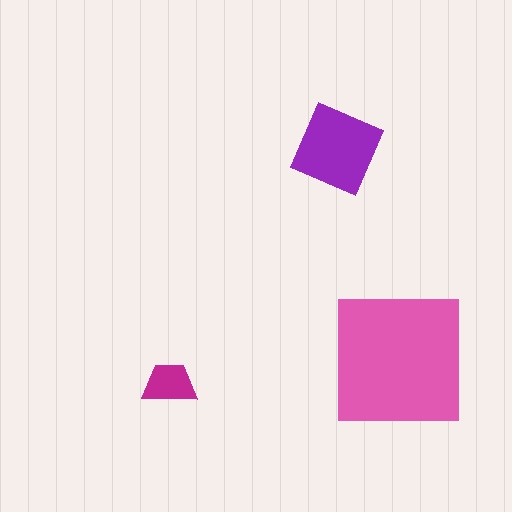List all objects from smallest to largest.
The magenta trapezoid, the purple diamond, the pink square.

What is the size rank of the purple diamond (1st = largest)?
2nd.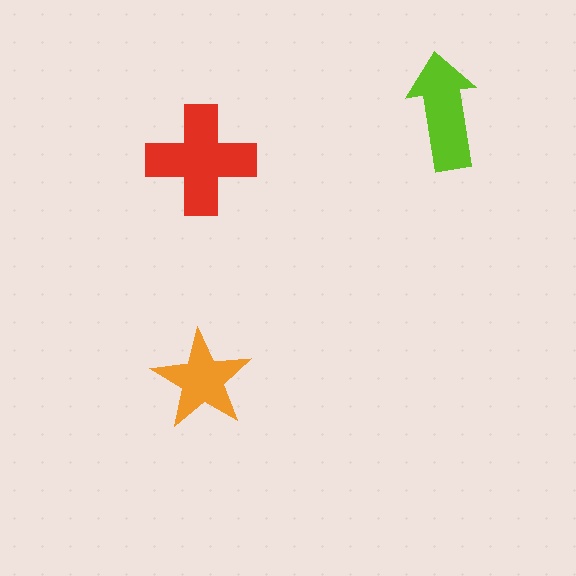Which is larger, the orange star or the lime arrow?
The lime arrow.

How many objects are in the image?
There are 3 objects in the image.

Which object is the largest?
The red cross.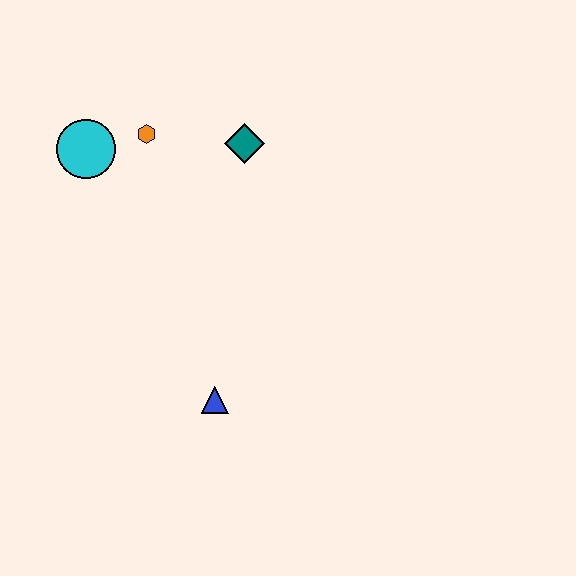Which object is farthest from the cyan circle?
The blue triangle is farthest from the cyan circle.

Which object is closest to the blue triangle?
The teal diamond is closest to the blue triangle.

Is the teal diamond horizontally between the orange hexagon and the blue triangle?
No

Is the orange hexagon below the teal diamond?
No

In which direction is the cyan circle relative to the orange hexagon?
The cyan circle is to the left of the orange hexagon.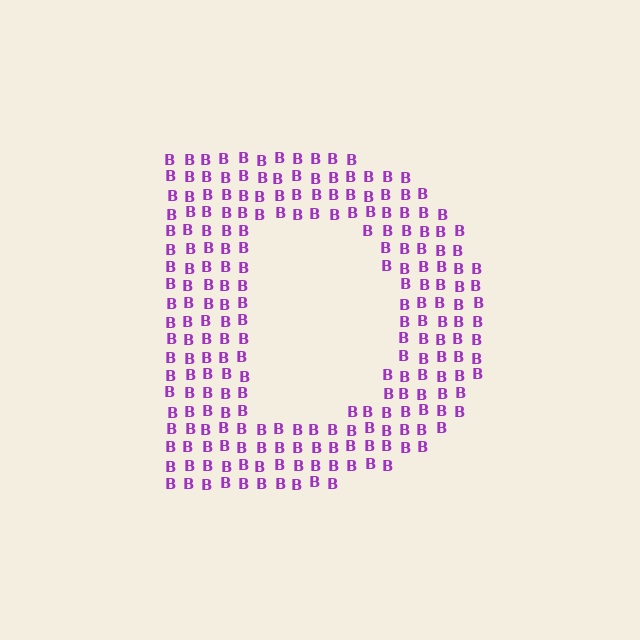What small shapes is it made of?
It is made of small letter B's.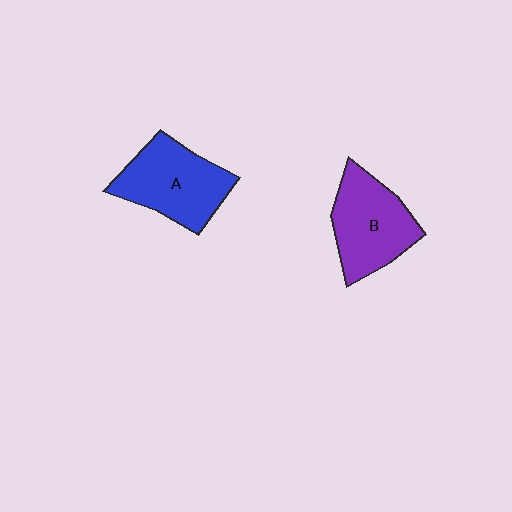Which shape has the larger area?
Shape A (blue).